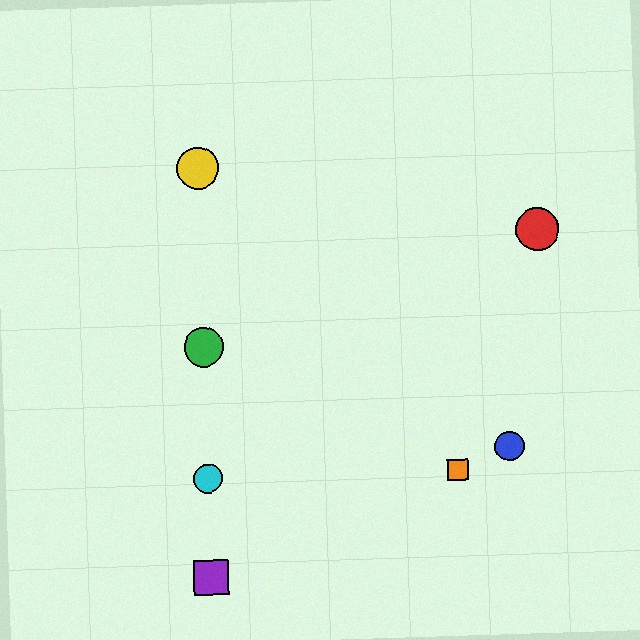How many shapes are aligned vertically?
4 shapes (the green circle, the yellow circle, the purple square, the cyan circle) are aligned vertically.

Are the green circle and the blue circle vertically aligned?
No, the green circle is at x≈204 and the blue circle is at x≈509.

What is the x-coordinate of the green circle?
The green circle is at x≈204.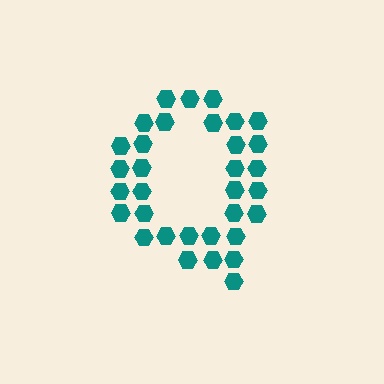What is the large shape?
The large shape is the letter Q.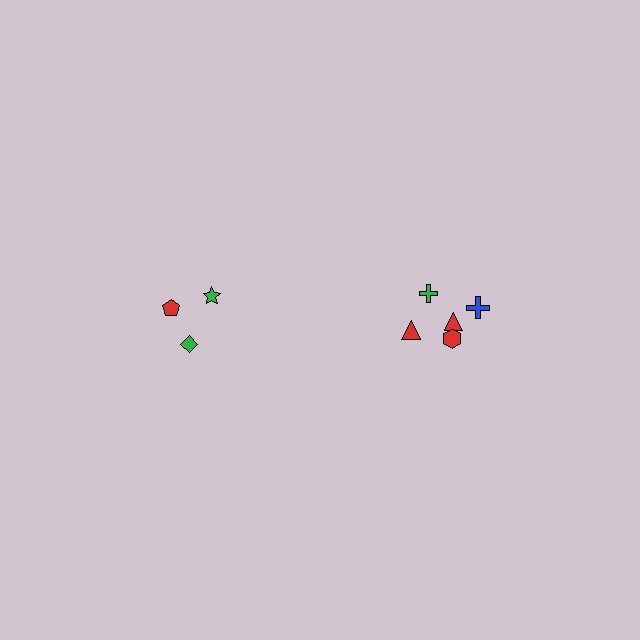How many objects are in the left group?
There are 3 objects.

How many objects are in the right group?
There are 5 objects.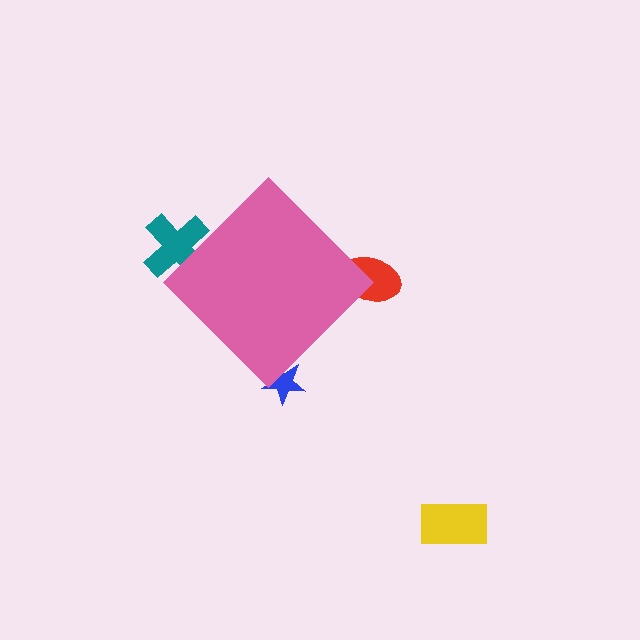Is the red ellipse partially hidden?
Yes, the red ellipse is partially hidden behind the pink diamond.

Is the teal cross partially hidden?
Yes, the teal cross is partially hidden behind the pink diamond.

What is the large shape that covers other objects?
A pink diamond.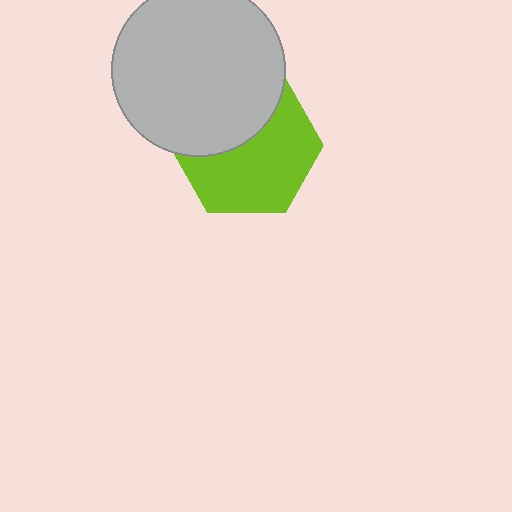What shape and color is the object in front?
The object in front is a light gray circle.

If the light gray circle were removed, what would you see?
You would see the complete lime hexagon.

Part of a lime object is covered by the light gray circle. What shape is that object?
It is a hexagon.